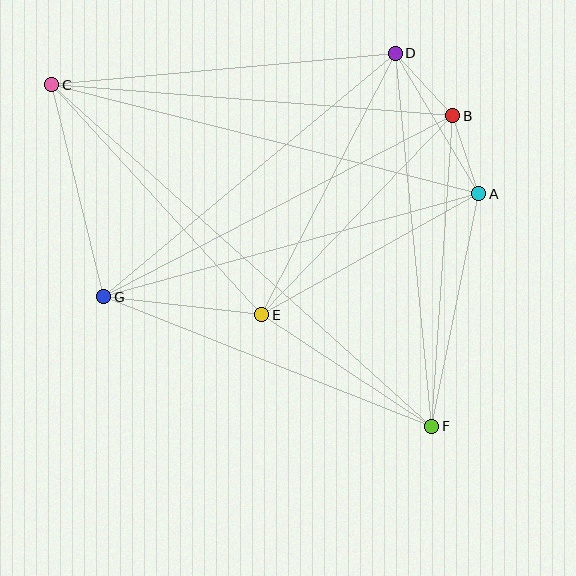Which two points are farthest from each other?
Points C and F are farthest from each other.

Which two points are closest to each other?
Points A and B are closest to each other.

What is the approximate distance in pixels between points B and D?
The distance between B and D is approximately 84 pixels.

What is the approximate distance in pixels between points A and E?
The distance between A and E is approximately 248 pixels.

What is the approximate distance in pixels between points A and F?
The distance between A and F is approximately 237 pixels.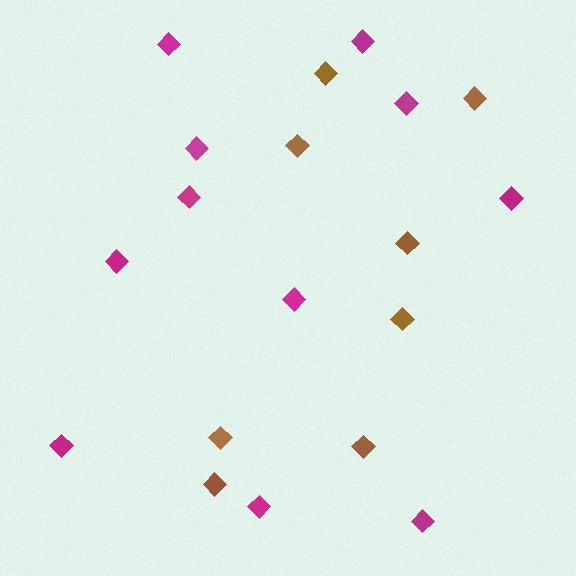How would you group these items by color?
There are 2 groups: one group of brown diamonds (8) and one group of magenta diamonds (11).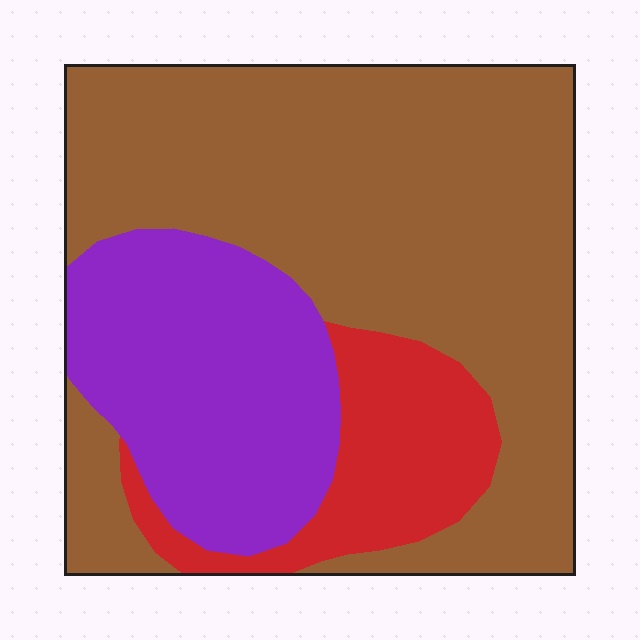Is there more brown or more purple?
Brown.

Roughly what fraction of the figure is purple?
Purple takes up between a sixth and a third of the figure.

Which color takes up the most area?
Brown, at roughly 60%.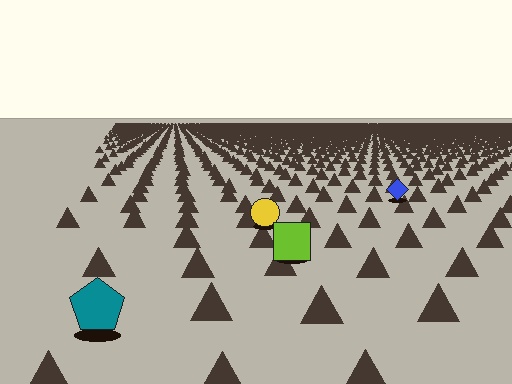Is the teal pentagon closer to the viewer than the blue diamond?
Yes. The teal pentagon is closer — you can tell from the texture gradient: the ground texture is coarser near it.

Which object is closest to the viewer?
The teal pentagon is closest. The texture marks near it are larger and more spread out.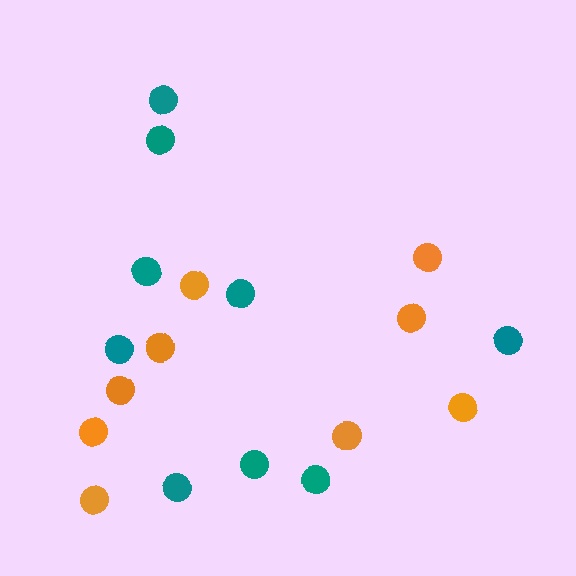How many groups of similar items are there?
There are 2 groups: one group of teal circles (9) and one group of orange circles (9).